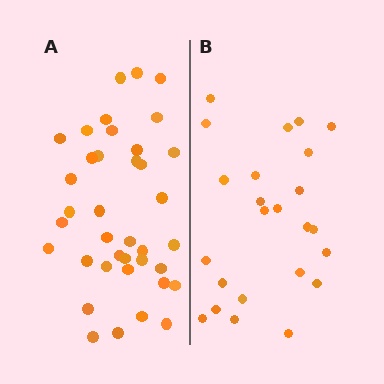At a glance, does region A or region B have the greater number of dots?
Region A (the left region) has more dots.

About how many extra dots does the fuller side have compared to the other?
Region A has approximately 15 more dots than region B.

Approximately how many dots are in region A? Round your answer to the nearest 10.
About 40 dots. (The exact count is 38, which rounds to 40.)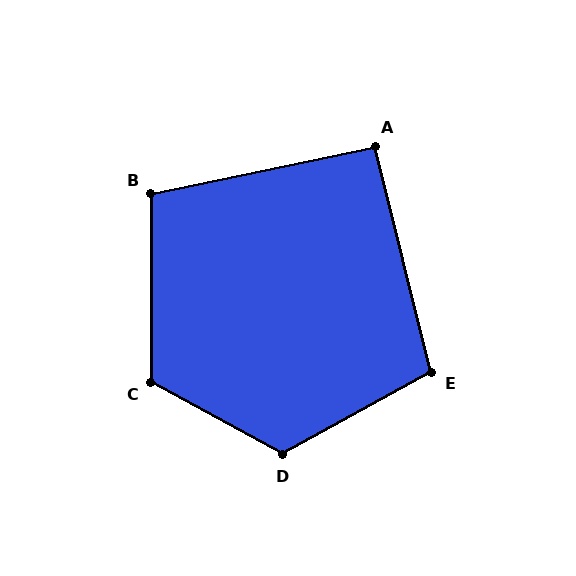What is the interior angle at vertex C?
Approximately 119 degrees (obtuse).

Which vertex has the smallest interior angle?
A, at approximately 92 degrees.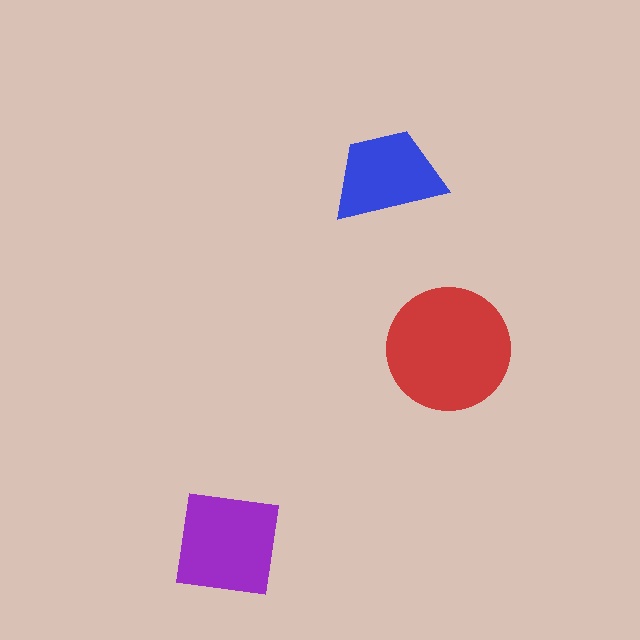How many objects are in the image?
There are 3 objects in the image.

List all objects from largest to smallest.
The red circle, the purple square, the blue trapezoid.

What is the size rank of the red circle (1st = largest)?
1st.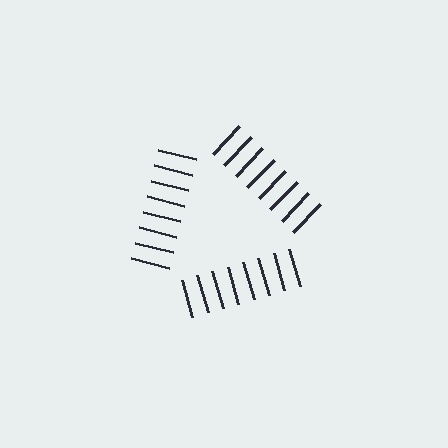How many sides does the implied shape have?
3 sides — the line-ends trace a triangle.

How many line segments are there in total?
24 — 8 along each of the 3 edges.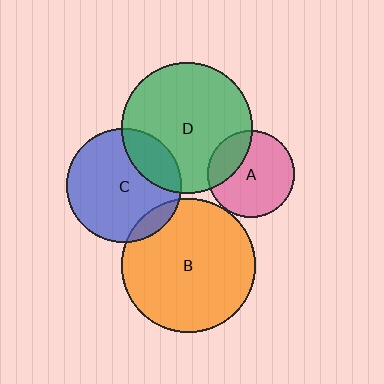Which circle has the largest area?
Circle B (orange).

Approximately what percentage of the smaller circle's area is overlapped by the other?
Approximately 25%.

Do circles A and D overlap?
Yes.